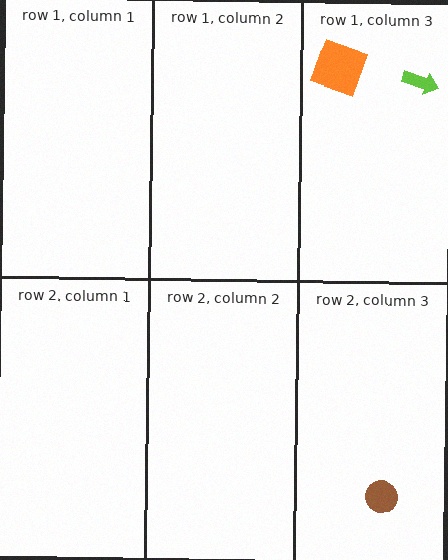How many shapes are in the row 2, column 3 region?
1.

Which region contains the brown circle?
The row 2, column 3 region.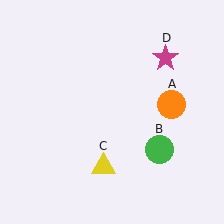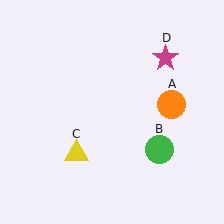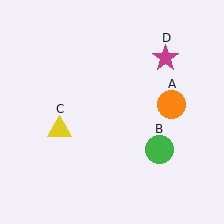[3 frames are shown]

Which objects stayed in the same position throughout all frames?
Orange circle (object A) and green circle (object B) and magenta star (object D) remained stationary.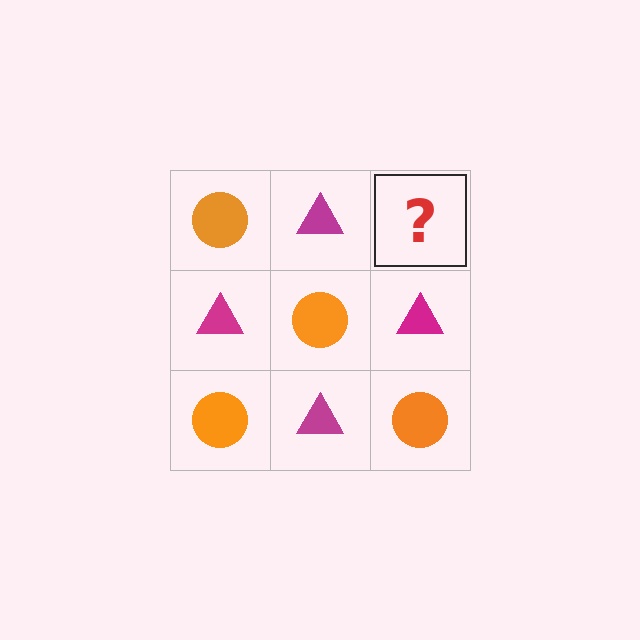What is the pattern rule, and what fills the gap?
The rule is that it alternates orange circle and magenta triangle in a checkerboard pattern. The gap should be filled with an orange circle.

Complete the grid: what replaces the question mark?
The question mark should be replaced with an orange circle.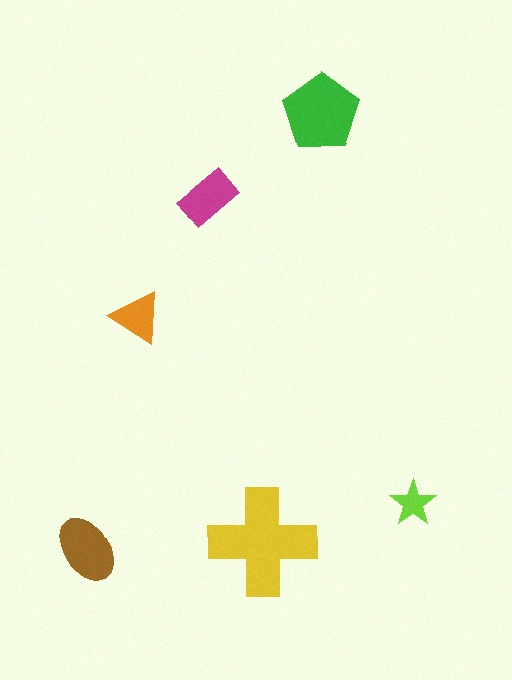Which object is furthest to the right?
The lime star is rightmost.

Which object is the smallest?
The lime star.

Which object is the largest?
The yellow cross.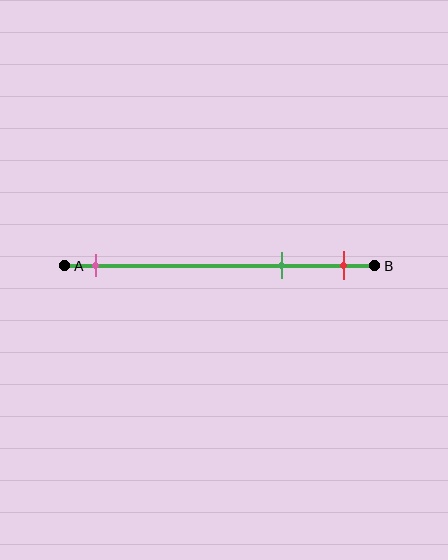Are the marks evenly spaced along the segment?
No, the marks are not evenly spaced.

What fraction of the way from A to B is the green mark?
The green mark is approximately 70% (0.7) of the way from A to B.